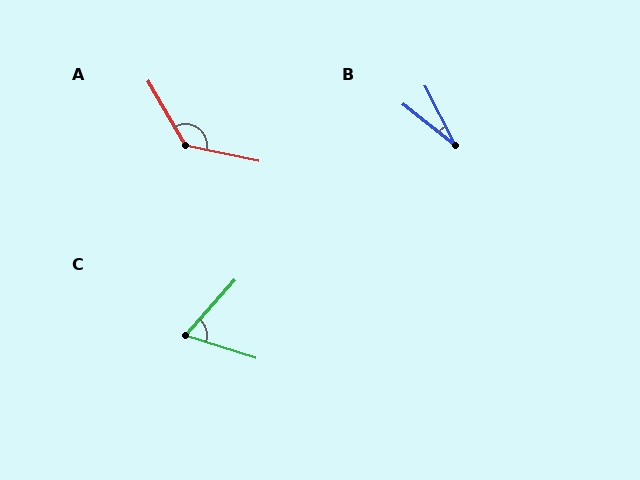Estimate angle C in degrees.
Approximately 66 degrees.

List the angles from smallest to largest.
B (25°), C (66°), A (132°).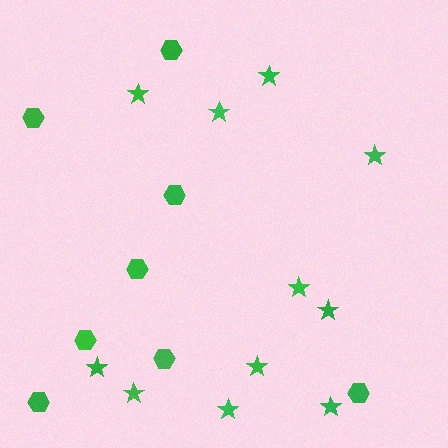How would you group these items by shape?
There are 2 groups: one group of hexagons (8) and one group of stars (11).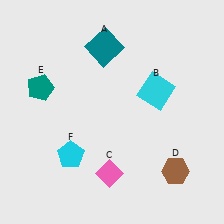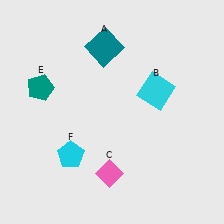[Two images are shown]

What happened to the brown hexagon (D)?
The brown hexagon (D) was removed in Image 2. It was in the bottom-right area of Image 1.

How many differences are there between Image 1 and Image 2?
There is 1 difference between the two images.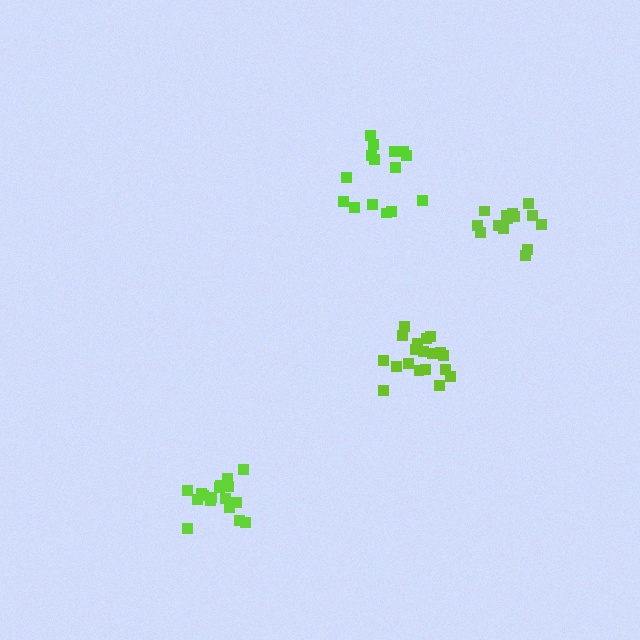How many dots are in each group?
Group 1: 17 dots, Group 2: 14 dots, Group 3: 15 dots, Group 4: 19 dots (65 total).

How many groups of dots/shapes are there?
There are 4 groups.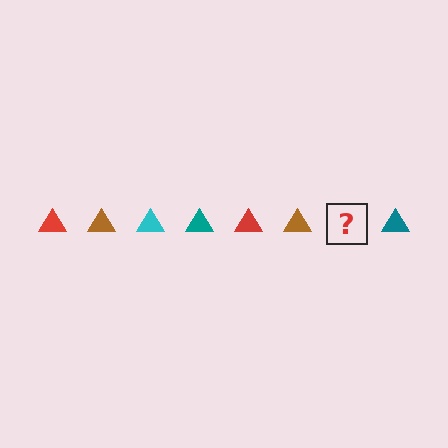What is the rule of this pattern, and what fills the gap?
The rule is that the pattern cycles through red, brown, cyan, teal triangles. The gap should be filled with a cyan triangle.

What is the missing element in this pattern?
The missing element is a cyan triangle.